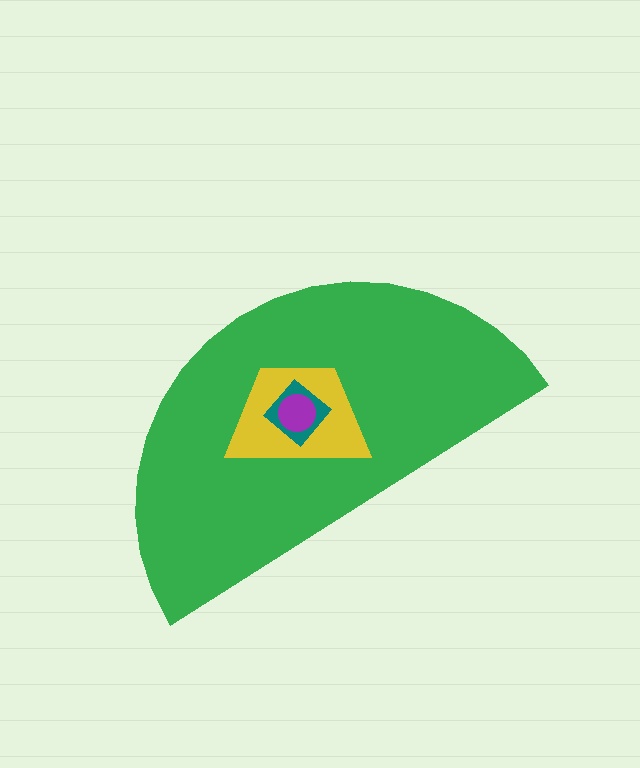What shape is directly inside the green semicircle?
The yellow trapezoid.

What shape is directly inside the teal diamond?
The purple circle.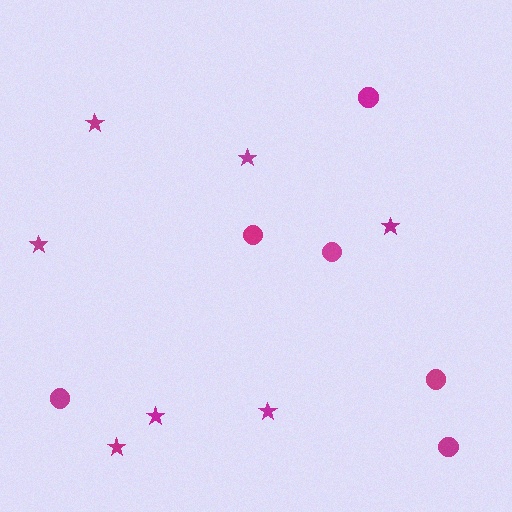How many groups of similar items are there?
There are 2 groups: one group of stars (7) and one group of circles (6).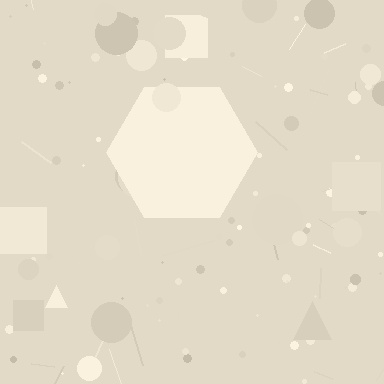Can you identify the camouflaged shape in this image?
The camouflaged shape is a hexagon.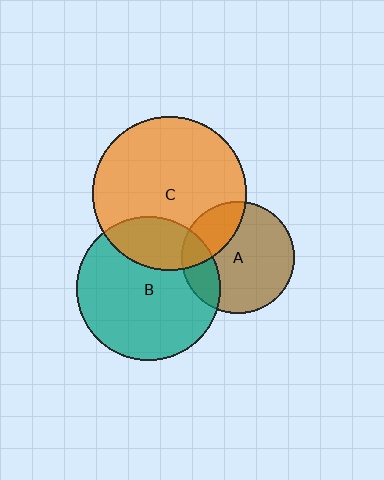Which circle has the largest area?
Circle C (orange).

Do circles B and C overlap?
Yes.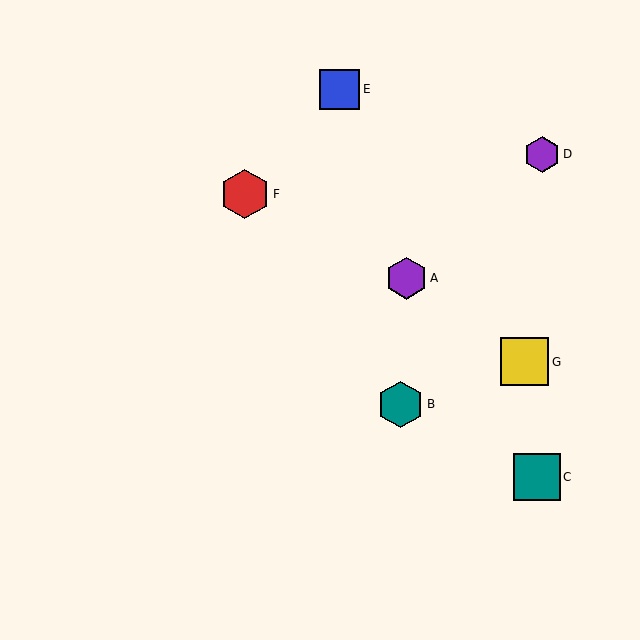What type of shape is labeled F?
Shape F is a red hexagon.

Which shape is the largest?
The red hexagon (labeled F) is the largest.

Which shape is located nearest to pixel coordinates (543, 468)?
The teal square (labeled C) at (537, 477) is nearest to that location.